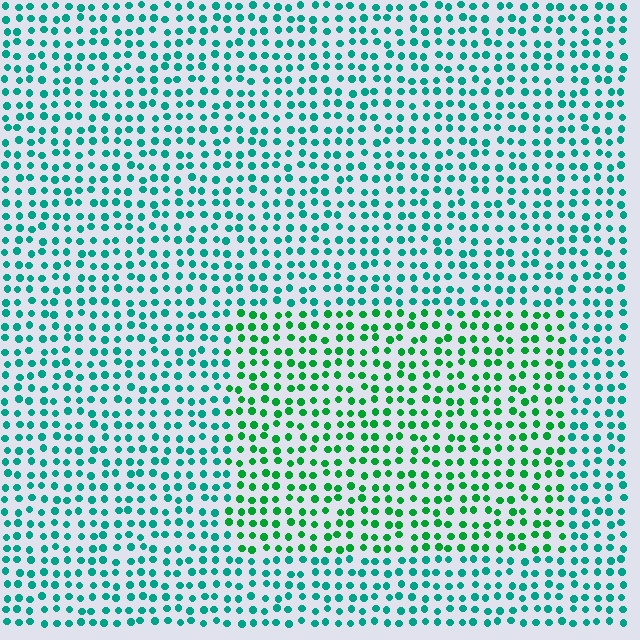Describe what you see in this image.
The image is filled with small teal elements in a uniform arrangement. A rectangle-shaped region is visible where the elements are tinted to a slightly different hue, forming a subtle color boundary.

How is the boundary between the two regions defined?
The boundary is defined purely by a slight shift in hue (about 33 degrees). Spacing, size, and orientation are identical on both sides.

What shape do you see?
I see a rectangle.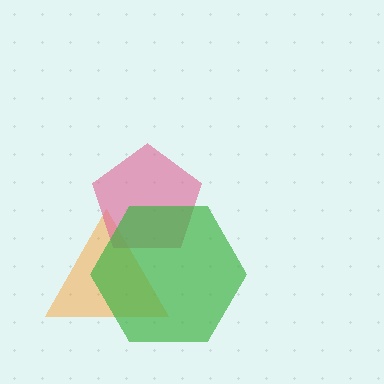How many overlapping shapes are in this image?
There are 3 overlapping shapes in the image.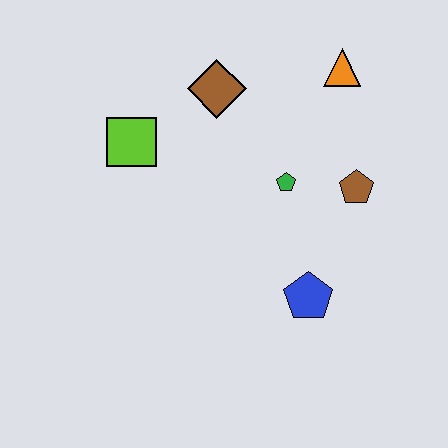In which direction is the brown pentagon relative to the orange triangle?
The brown pentagon is below the orange triangle.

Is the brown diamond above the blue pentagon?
Yes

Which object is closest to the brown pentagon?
The green pentagon is closest to the brown pentagon.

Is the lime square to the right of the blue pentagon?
No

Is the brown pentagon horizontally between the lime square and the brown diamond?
No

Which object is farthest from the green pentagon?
The lime square is farthest from the green pentagon.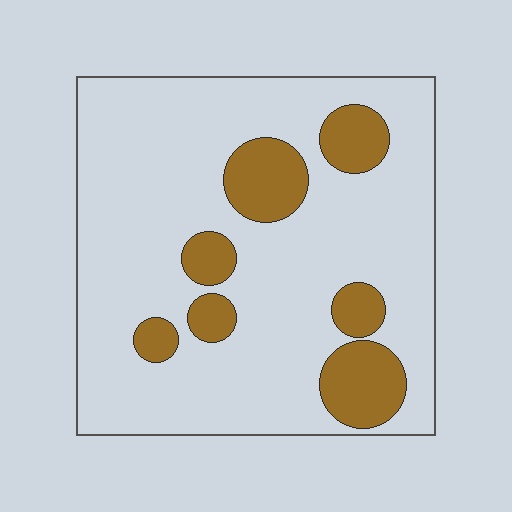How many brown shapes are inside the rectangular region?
7.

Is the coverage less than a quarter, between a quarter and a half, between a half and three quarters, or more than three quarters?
Less than a quarter.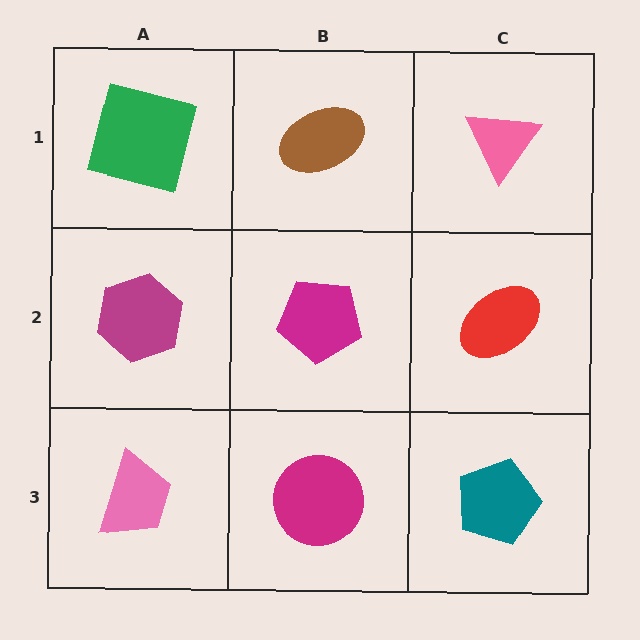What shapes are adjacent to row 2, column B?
A brown ellipse (row 1, column B), a magenta circle (row 3, column B), a magenta hexagon (row 2, column A), a red ellipse (row 2, column C).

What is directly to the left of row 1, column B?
A green square.